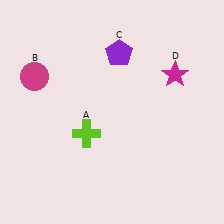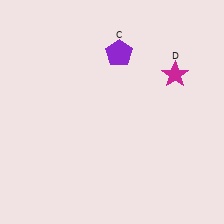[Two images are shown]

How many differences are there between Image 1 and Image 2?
There are 2 differences between the two images.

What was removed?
The magenta circle (B), the lime cross (A) were removed in Image 2.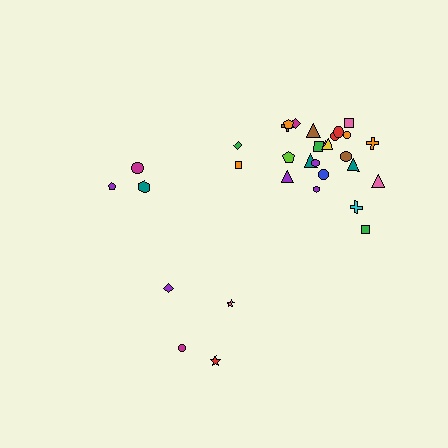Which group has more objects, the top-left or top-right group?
The top-right group.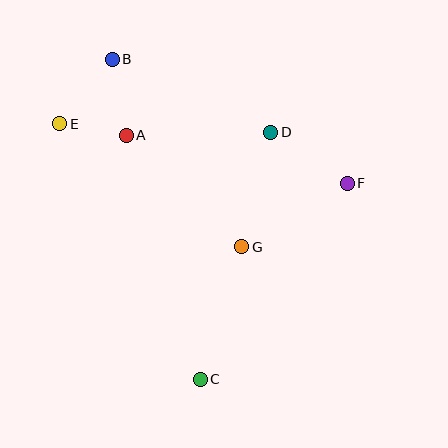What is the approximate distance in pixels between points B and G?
The distance between B and G is approximately 228 pixels.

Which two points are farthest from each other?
Points B and C are farthest from each other.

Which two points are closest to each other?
Points A and E are closest to each other.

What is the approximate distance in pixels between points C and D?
The distance between C and D is approximately 257 pixels.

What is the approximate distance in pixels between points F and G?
The distance between F and G is approximately 123 pixels.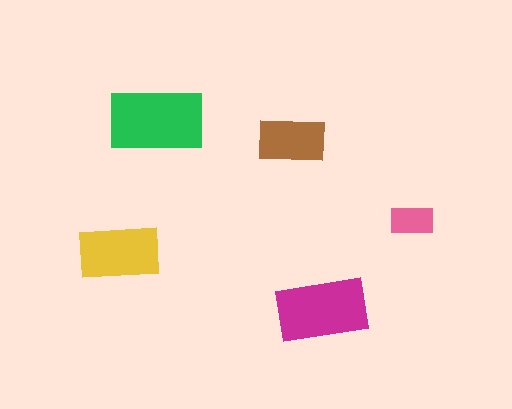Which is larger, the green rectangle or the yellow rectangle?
The green one.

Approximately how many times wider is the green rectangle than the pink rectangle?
About 2 times wider.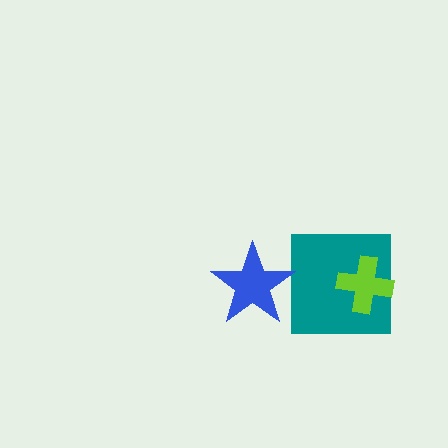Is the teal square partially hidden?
Yes, it is partially covered by another shape.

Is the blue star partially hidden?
No, no other shape covers it.